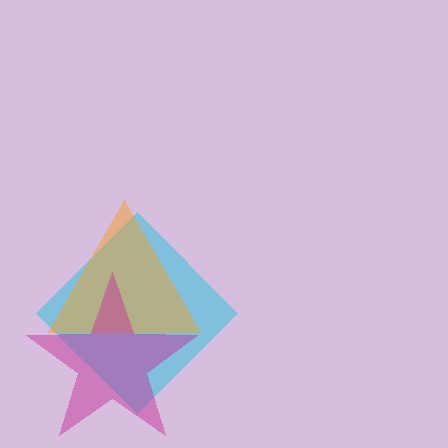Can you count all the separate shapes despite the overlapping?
Yes, there are 3 separate shapes.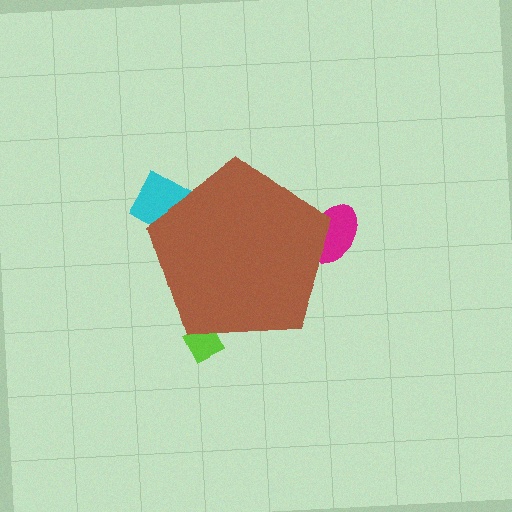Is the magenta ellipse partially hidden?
Yes, the magenta ellipse is partially hidden behind the brown pentagon.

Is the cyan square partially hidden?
Yes, the cyan square is partially hidden behind the brown pentagon.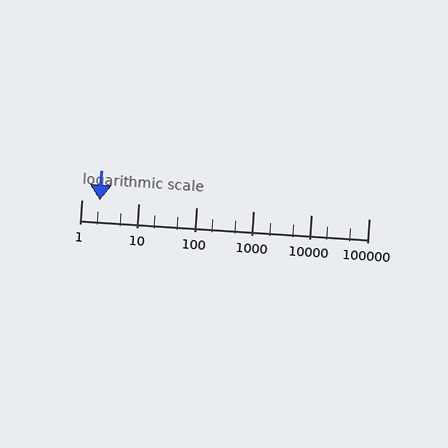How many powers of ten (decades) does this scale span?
The scale spans 5 decades, from 1 to 100000.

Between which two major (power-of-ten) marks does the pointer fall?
The pointer is between 1 and 10.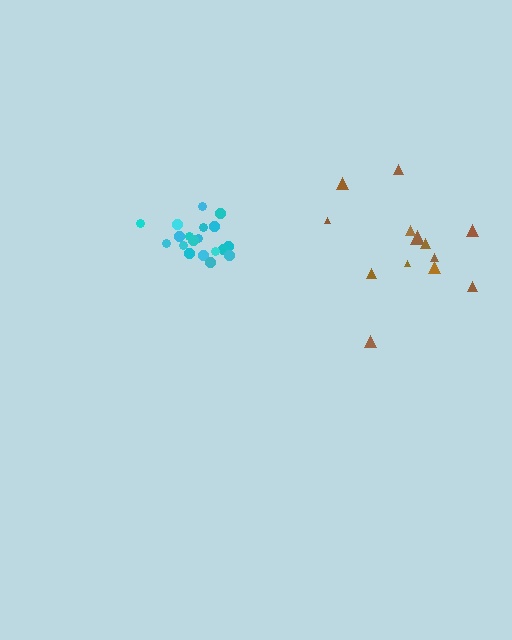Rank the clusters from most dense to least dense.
cyan, brown.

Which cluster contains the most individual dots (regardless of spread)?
Cyan (19).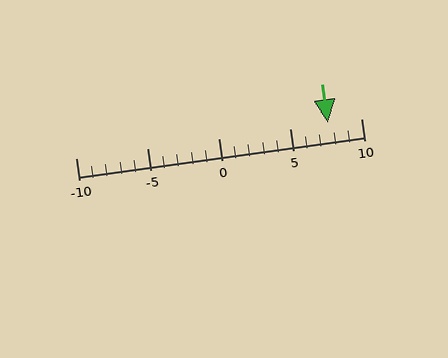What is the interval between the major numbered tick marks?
The major tick marks are spaced 5 units apart.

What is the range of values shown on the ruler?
The ruler shows values from -10 to 10.